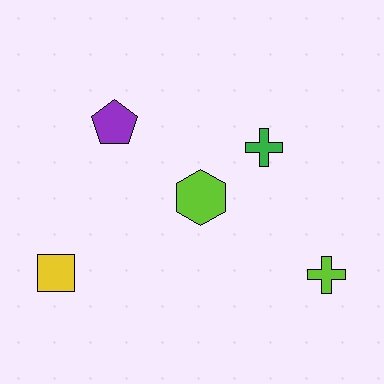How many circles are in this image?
There are no circles.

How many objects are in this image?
There are 5 objects.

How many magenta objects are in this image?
There are no magenta objects.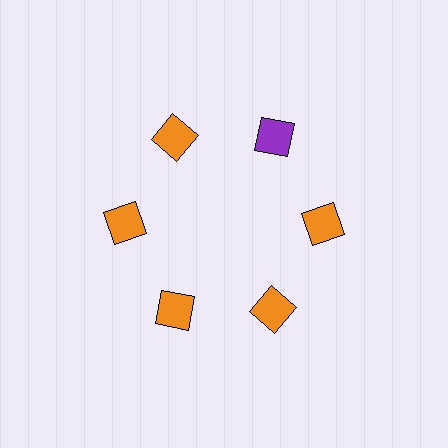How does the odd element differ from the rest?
It has a different color: purple instead of orange.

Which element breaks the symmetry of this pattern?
The purple square at roughly the 1 o'clock position breaks the symmetry. All other shapes are orange squares.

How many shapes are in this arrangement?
There are 6 shapes arranged in a ring pattern.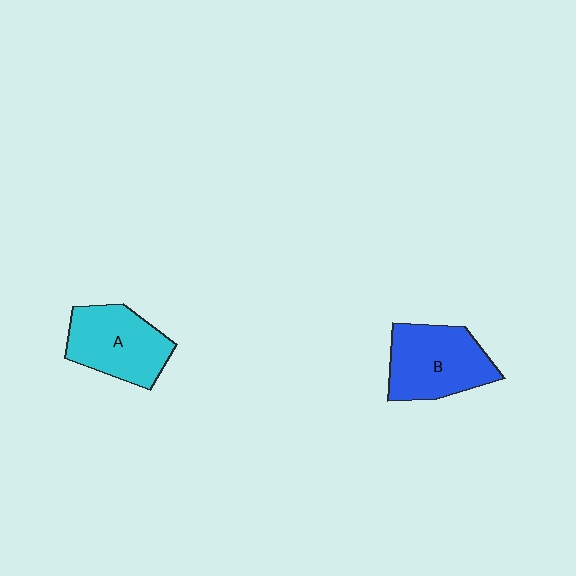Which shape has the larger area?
Shape B (blue).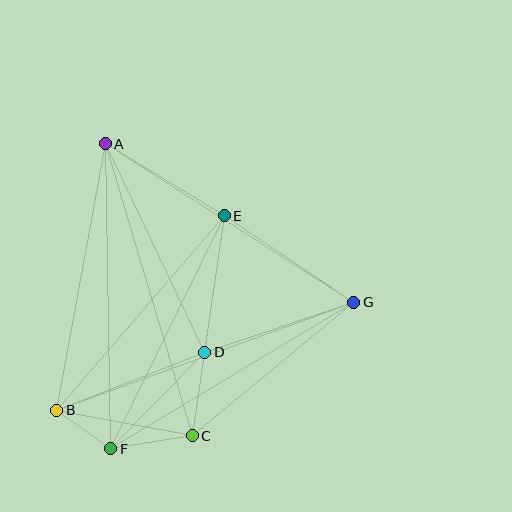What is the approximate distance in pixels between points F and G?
The distance between F and G is approximately 284 pixels.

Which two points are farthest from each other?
Points B and G are farthest from each other.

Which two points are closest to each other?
Points B and F are closest to each other.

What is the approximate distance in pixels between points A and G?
The distance between A and G is approximately 295 pixels.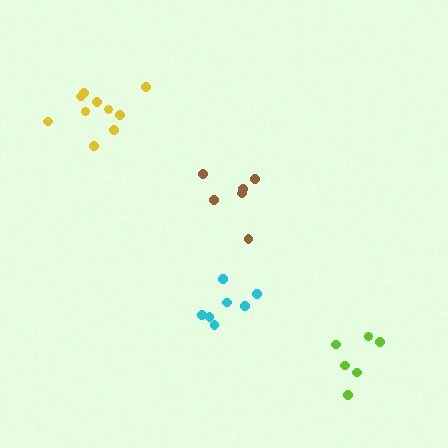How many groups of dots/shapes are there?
There are 4 groups.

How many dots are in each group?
Group 1: 10 dots, Group 2: 6 dots, Group 3: 6 dots, Group 4: 7 dots (29 total).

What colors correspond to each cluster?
The clusters are colored: yellow, brown, lime, cyan.